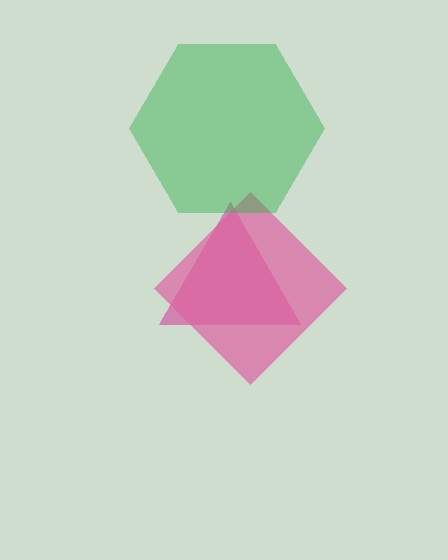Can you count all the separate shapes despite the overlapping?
Yes, there are 3 separate shapes.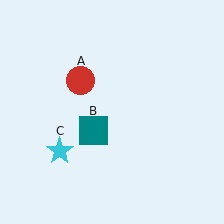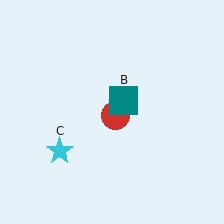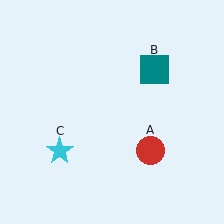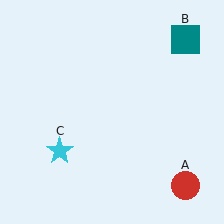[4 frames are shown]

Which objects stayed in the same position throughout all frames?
Cyan star (object C) remained stationary.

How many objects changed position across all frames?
2 objects changed position: red circle (object A), teal square (object B).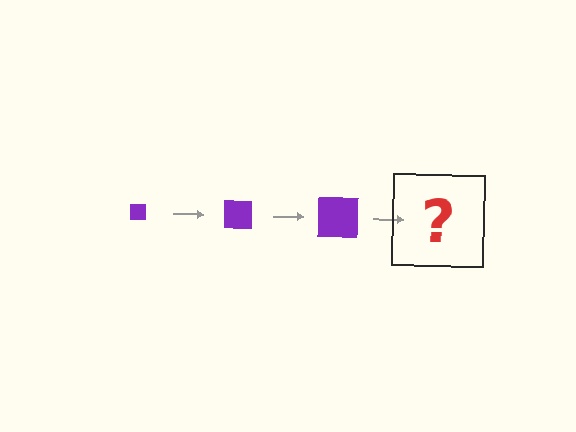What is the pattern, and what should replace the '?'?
The pattern is that the square gets progressively larger each step. The '?' should be a purple square, larger than the previous one.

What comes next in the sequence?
The next element should be a purple square, larger than the previous one.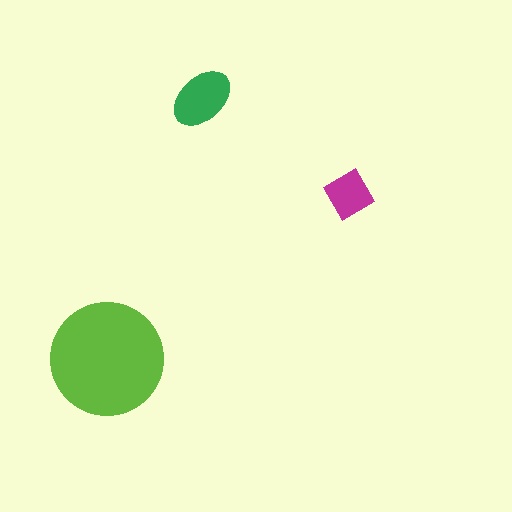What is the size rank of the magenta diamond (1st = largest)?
3rd.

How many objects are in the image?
There are 3 objects in the image.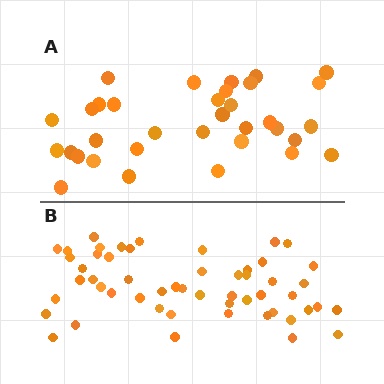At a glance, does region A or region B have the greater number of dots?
Region B (the bottom region) has more dots.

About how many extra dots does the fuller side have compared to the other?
Region B has approximately 20 more dots than region A.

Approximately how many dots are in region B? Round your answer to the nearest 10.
About 50 dots. (The exact count is 53, which rounds to 50.)